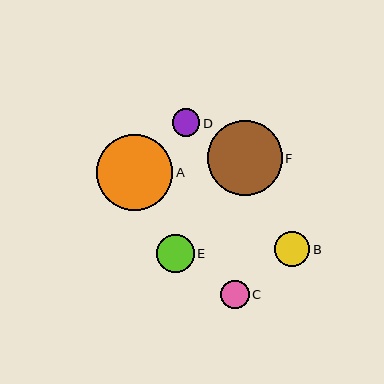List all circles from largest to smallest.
From largest to smallest: A, F, E, B, C, D.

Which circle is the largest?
Circle A is the largest with a size of approximately 76 pixels.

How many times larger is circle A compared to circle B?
Circle A is approximately 2.1 times the size of circle B.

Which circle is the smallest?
Circle D is the smallest with a size of approximately 28 pixels.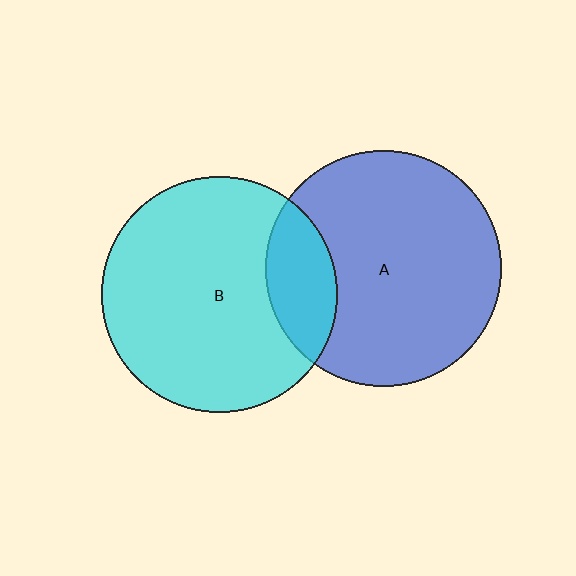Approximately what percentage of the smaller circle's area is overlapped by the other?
Approximately 20%.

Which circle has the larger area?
Circle B (cyan).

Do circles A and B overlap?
Yes.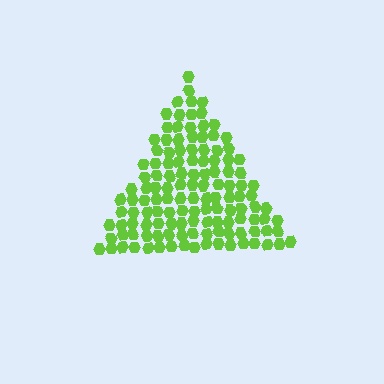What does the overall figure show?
The overall figure shows a triangle.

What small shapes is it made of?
It is made of small hexagons.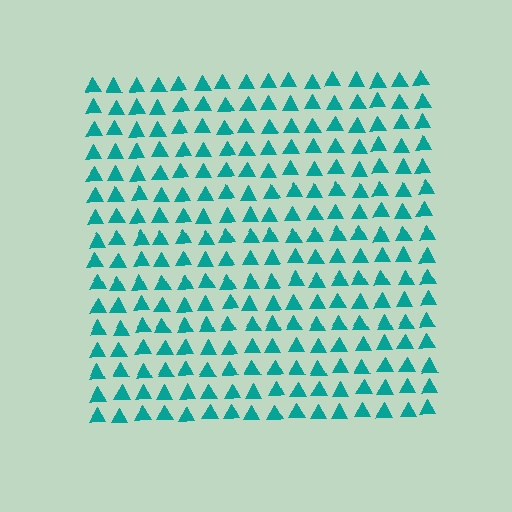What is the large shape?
The large shape is a square.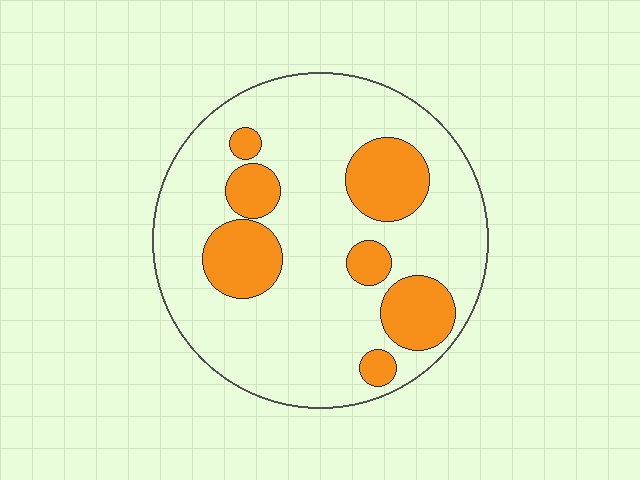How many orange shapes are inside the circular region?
7.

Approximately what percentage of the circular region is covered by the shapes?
Approximately 25%.